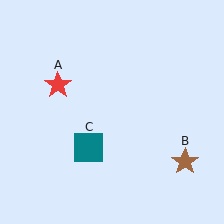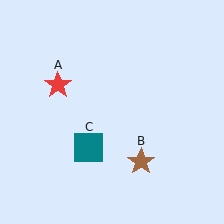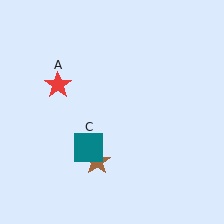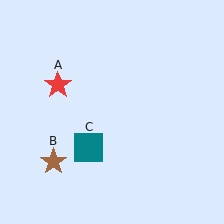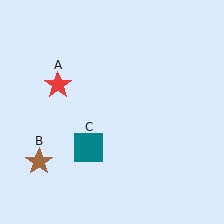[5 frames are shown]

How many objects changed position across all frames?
1 object changed position: brown star (object B).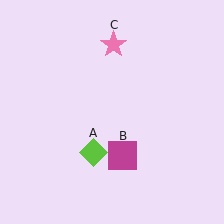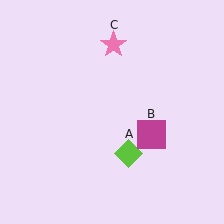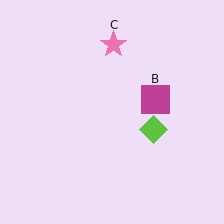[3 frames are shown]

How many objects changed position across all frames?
2 objects changed position: lime diamond (object A), magenta square (object B).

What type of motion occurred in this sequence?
The lime diamond (object A), magenta square (object B) rotated counterclockwise around the center of the scene.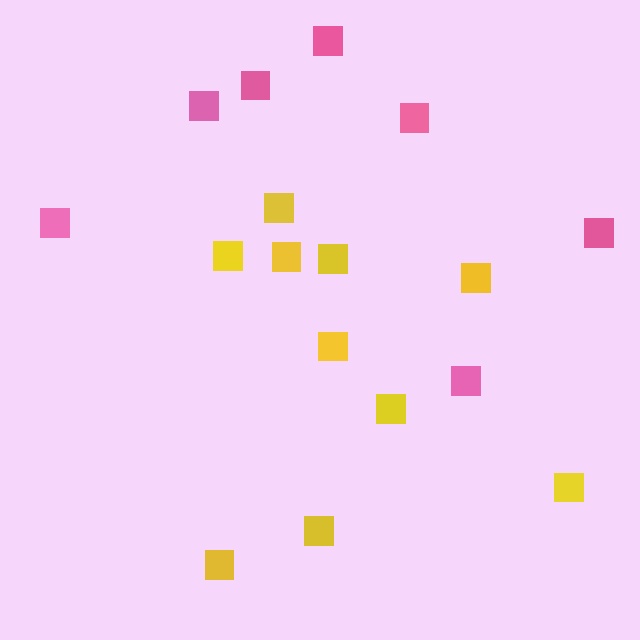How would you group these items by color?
There are 2 groups: one group of yellow squares (10) and one group of pink squares (7).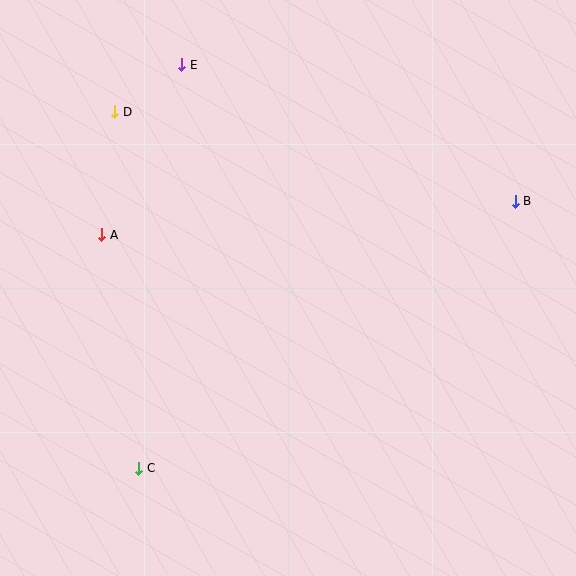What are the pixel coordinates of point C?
Point C is at (139, 468).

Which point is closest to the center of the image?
Point A at (102, 235) is closest to the center.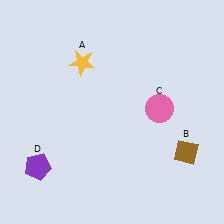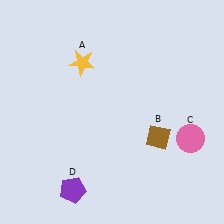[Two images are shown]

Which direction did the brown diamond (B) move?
The brown diamond (B) moved left.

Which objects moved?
The objects that moved are: the brown diamond (B), the pink circle (C), the purple pentagon (D).